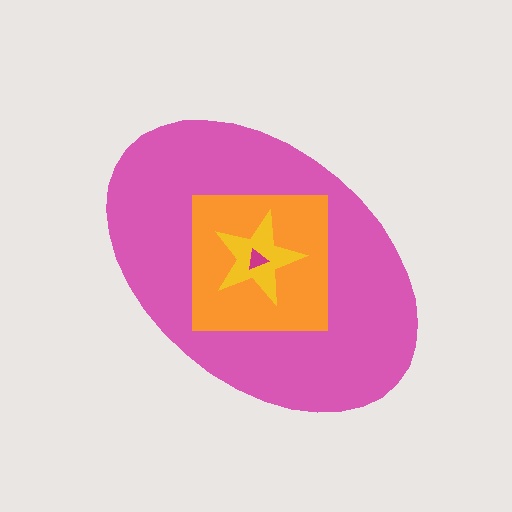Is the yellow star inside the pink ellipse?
Yes.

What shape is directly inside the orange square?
The yellow star.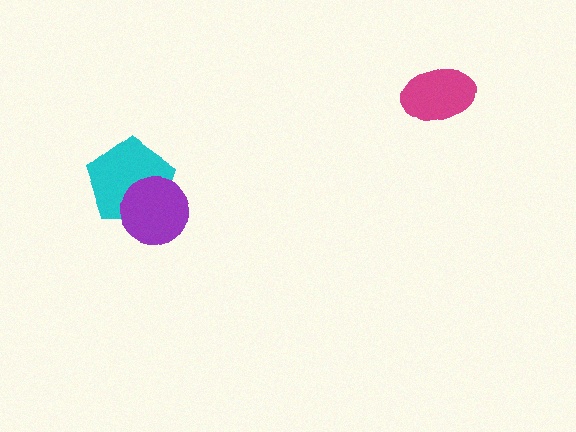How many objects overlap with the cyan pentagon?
1 object overlaps with the cyan pentagon.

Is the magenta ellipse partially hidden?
No, no other shape covers it.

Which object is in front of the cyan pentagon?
The purple circle is in front of the cyan pentagon.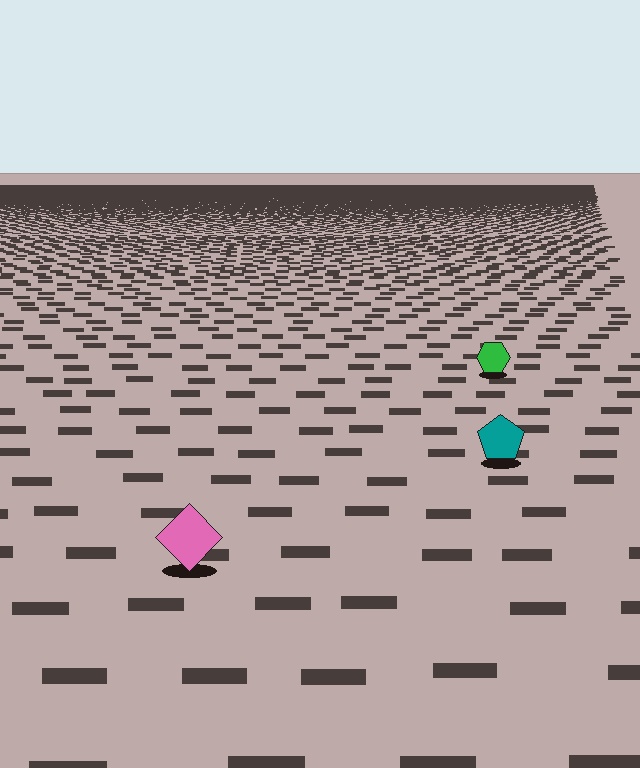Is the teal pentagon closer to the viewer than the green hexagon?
Yes. The teal pentagon is closer — you can tell from the texture gradient: the ground texture is coarser near it.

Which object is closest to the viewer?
The pink diamond is closest. The texture marks near it are larger and more spread out.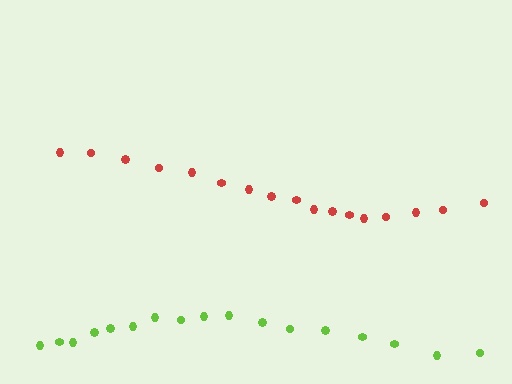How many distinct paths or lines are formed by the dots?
There are 2 distinct paths.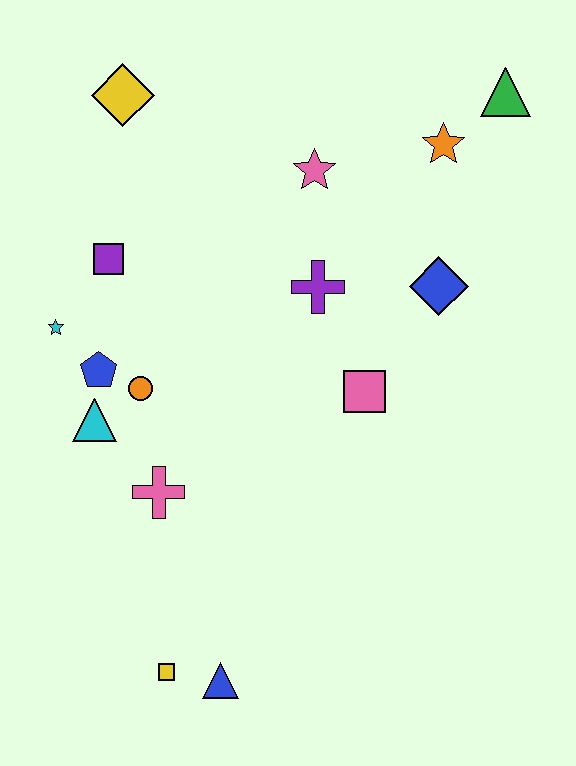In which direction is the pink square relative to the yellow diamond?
The pink square is below the yellow diamond.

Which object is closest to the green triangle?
The orange star is closest to the green triangle.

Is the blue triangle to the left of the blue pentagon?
No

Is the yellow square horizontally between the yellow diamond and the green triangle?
Yes